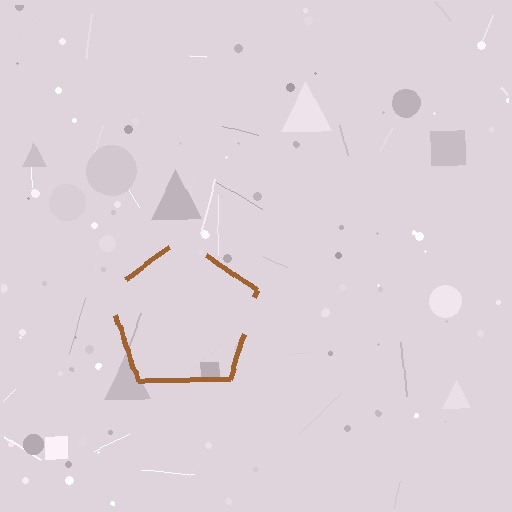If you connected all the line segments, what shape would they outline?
They would outline a pentagon.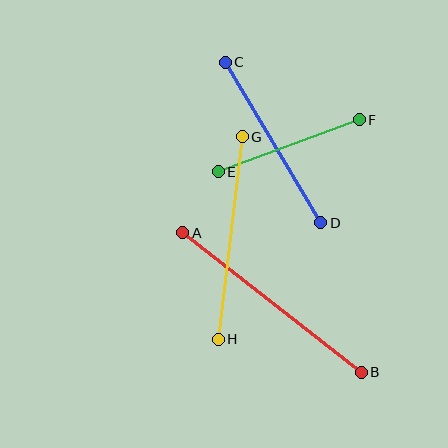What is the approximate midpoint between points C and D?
The midpoint is at approximately (273, 143) pixels.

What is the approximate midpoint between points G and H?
The midpoint is at approximately (230, 238) pixels.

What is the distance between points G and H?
The distance is approximately 203 pixels.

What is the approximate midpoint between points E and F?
The midpoint is at approximately (289, 146) pixels.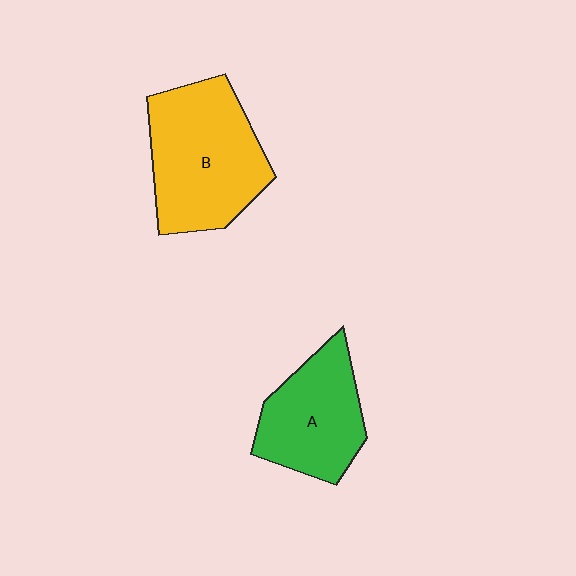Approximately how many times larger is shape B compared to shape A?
Approximately 1.4 times.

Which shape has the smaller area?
Shape A (green).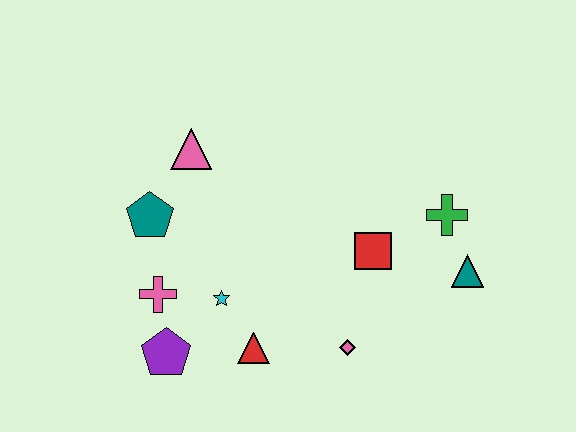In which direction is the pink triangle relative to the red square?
The pink triangle is to the left of the red square.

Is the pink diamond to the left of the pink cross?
No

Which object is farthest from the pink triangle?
The teal triangle is farthest from the pink triangle.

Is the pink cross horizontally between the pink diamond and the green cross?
No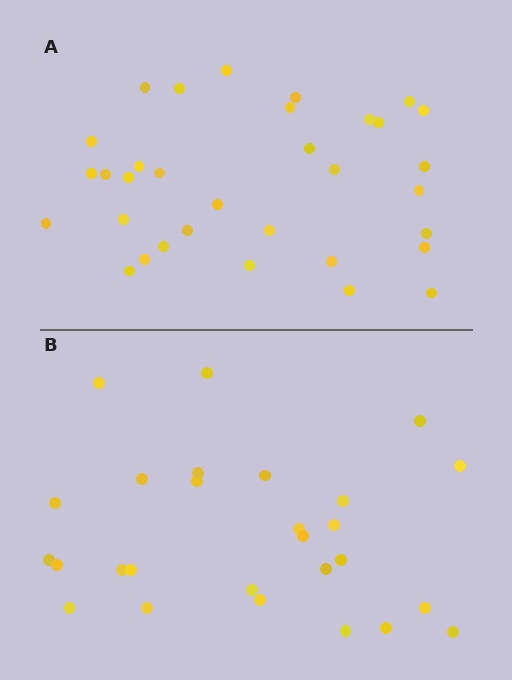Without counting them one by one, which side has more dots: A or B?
Region A (the top region) has more dots.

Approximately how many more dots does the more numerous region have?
Region A has about 6 more dots than region B.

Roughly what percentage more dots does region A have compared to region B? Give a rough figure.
About 20% more.